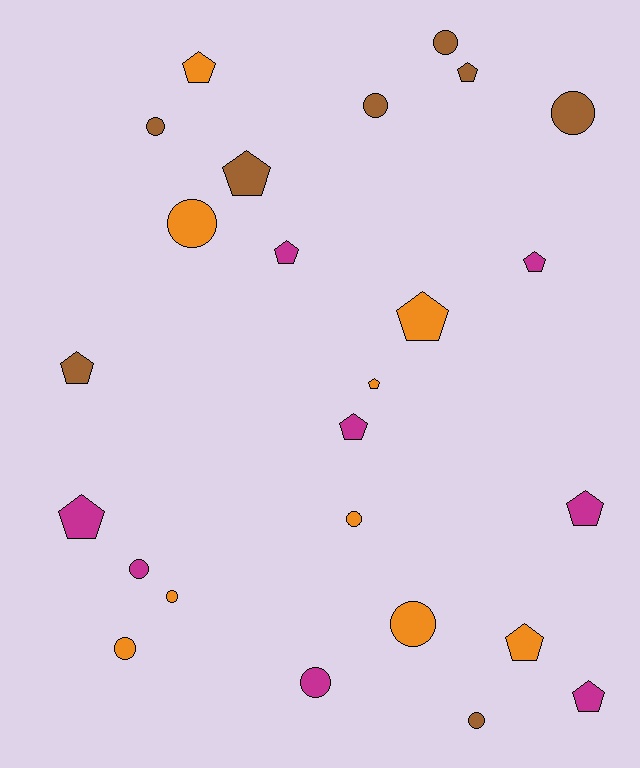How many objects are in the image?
There are 25 objects.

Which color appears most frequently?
Orange, with 9 objects.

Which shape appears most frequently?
Pentagon, with 13 objects.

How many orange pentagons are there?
There are 4 orange pentagons.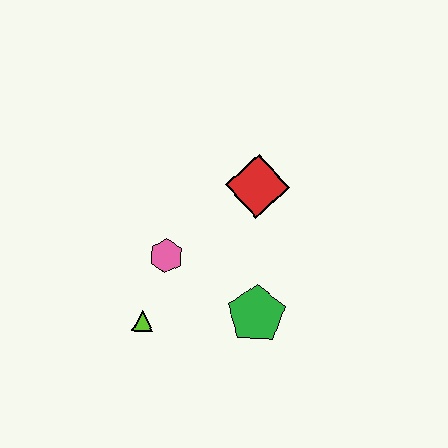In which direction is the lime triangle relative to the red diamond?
The lime triangle is below the red diamond.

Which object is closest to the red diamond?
The pink hexagon is closest to the red diamond.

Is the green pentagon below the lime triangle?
No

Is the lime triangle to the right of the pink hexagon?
No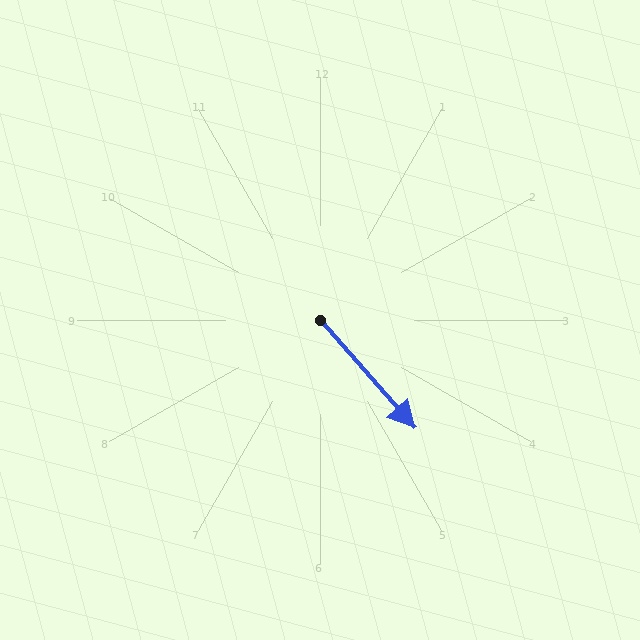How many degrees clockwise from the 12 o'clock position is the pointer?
Approximately 139 degrees.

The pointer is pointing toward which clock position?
Roughly 5 o'clock.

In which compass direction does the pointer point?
Southeast.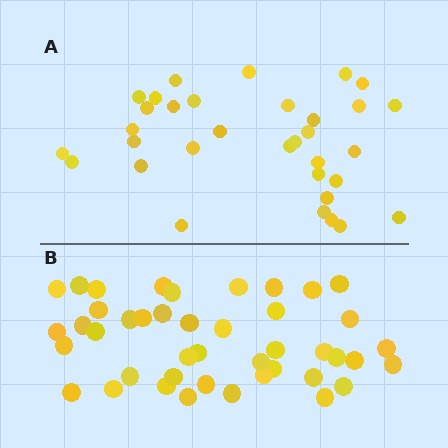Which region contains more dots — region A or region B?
Region B (the bottom region) has more dots.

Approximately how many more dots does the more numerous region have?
Region B has roughly 10 or so more dots than region A.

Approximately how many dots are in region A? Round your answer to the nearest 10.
About 30 dots. (The exact count is 33, which rounds to 30.)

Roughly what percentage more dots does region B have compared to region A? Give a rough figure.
About 30% more.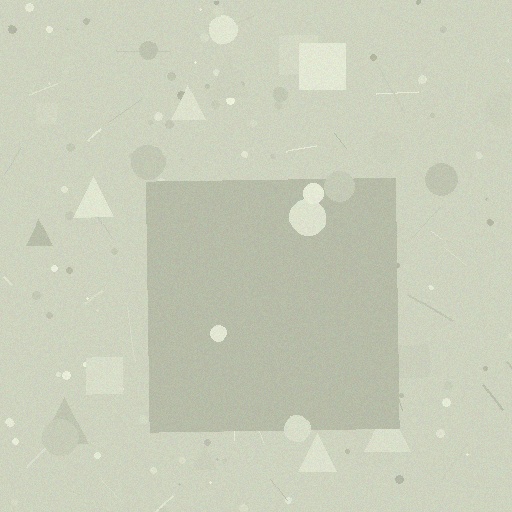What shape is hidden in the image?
A square is hidden in the image.